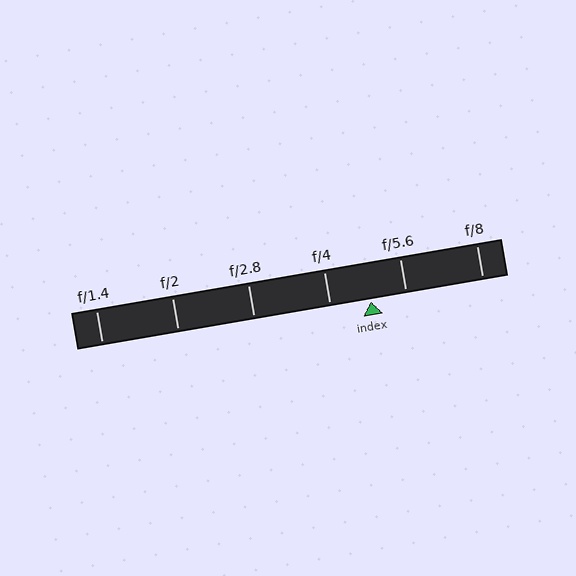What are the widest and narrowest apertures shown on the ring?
The widest aperture shown is f/1.4 and the narrowest is f/8.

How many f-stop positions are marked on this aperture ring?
There are 6 f-stop positions marked.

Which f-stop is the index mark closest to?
The index mark is closest to f/5.6.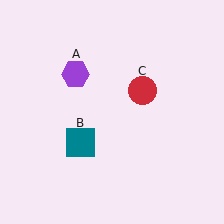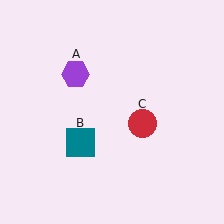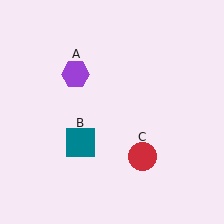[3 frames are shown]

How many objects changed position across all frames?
1 object changed position: red circle (object C).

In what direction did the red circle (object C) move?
The red circle (object C) moved down.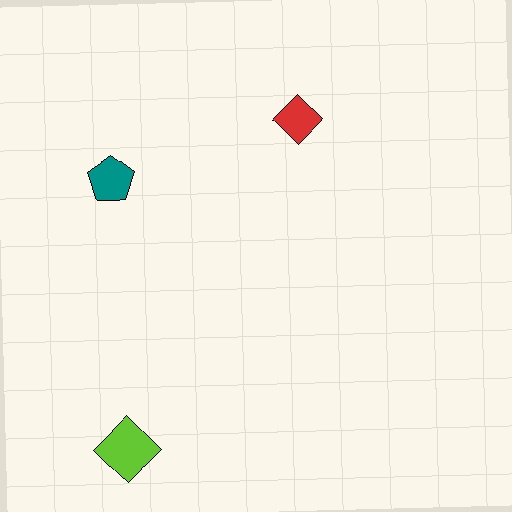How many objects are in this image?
There are 3 objects.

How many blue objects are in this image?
There are no blue objects.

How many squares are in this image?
There are no squares.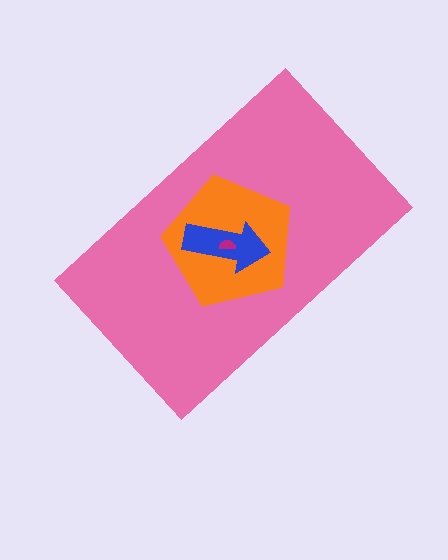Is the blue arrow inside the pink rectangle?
Yes.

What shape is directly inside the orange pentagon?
The blue arrow.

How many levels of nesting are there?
4.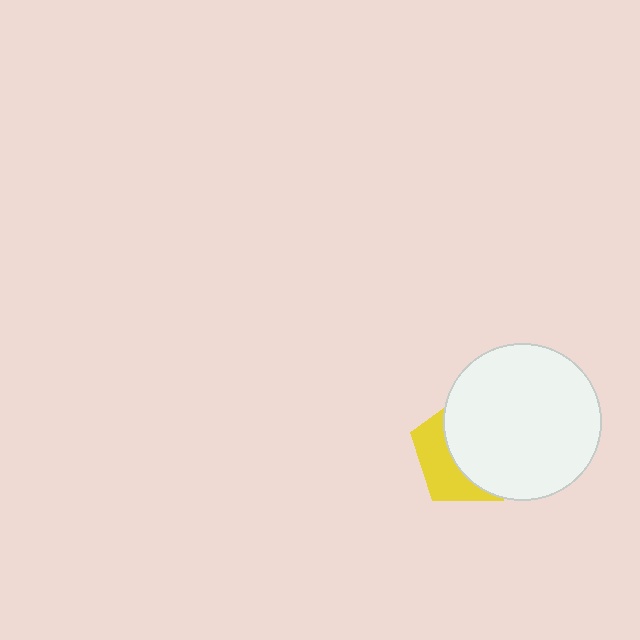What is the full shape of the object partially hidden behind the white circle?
The partially hidden object is a yellow pentagon.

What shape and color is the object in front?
The object in front is a white circle.